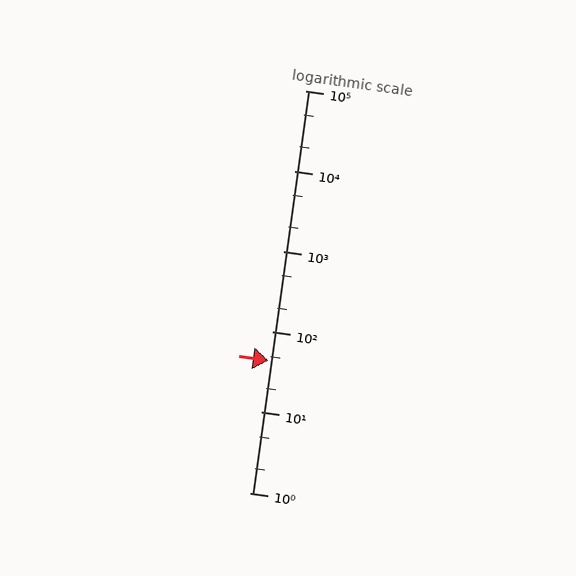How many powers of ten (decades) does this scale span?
The scale spans 5 decades, from 1 to 100000.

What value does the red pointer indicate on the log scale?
The pointer indicates approximately 44.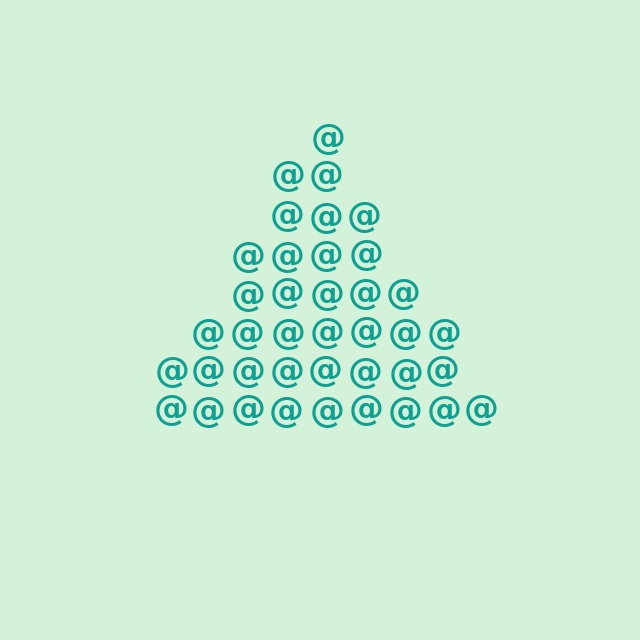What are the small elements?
The small elements are at signs.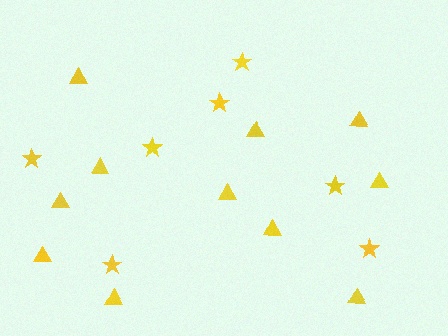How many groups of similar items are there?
There are 2 groups: one group of triangles (11) and one group of stars (7).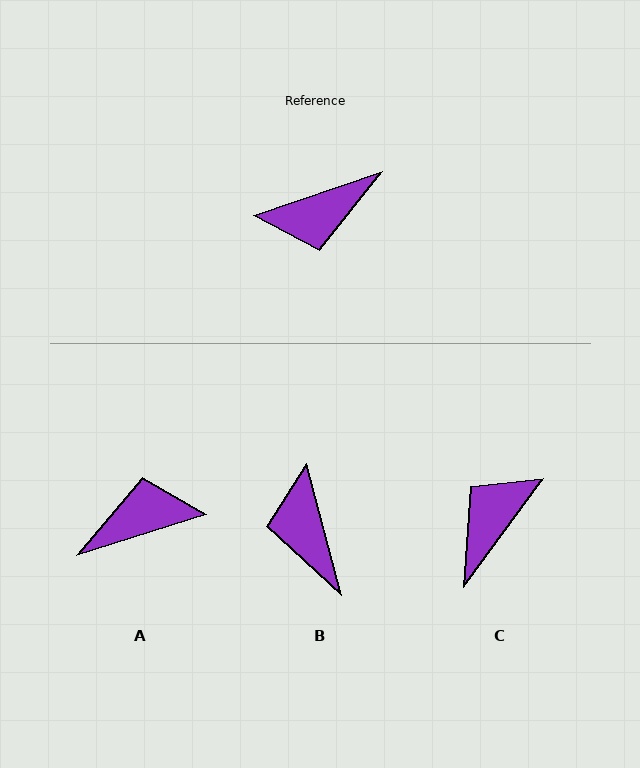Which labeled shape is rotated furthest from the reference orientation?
A, about 179 degrees away.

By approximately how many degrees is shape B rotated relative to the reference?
Approximately 94 degrees clockwise.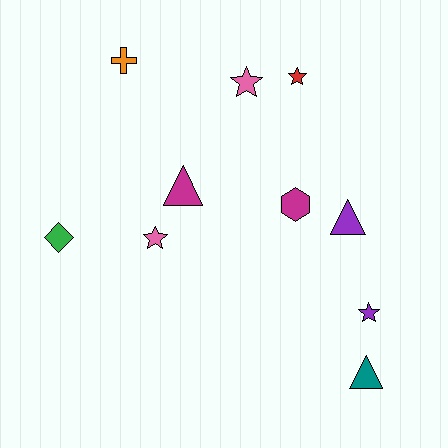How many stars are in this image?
There are 4 stars.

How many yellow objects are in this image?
There are no yellow objects.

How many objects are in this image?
There are 10 objects.